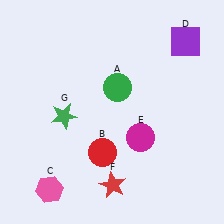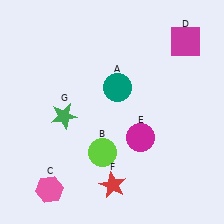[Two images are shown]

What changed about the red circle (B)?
In Image 1, B is red. In Image 2, it changed to lime.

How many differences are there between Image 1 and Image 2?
There are 3 differences between the two images.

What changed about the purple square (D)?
In Image 1, D is purple. In Image 2, it changed to magenta.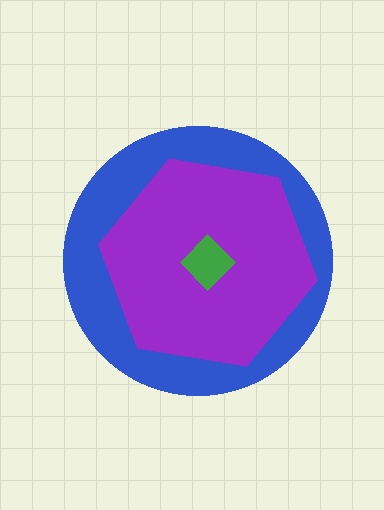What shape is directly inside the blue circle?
The purple hexagon.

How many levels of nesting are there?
3.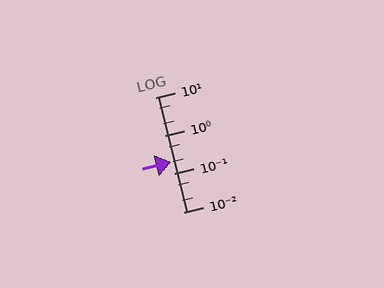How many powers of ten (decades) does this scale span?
The scale spans 3 decades, from 0.01 to 10.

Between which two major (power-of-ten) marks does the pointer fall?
The pointer is between 0.1 and 1.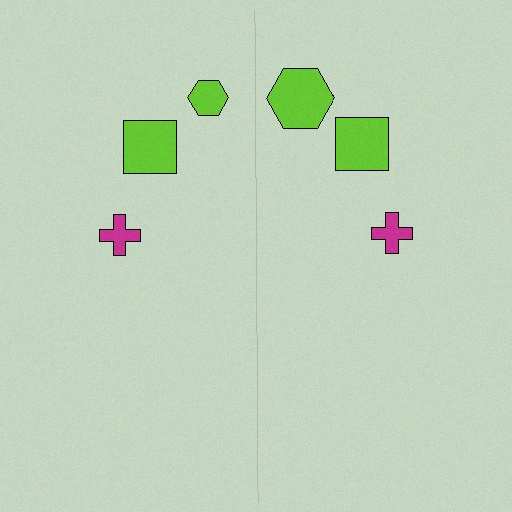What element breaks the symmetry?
The lime hexagon on the right side has a different size than its mirror counterpart.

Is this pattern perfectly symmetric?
No, the pattern is not perfectly symmetric. The lime hexagon on the right side has a different size than its mirror counterpart.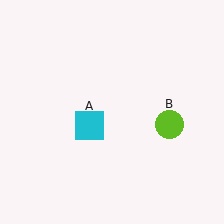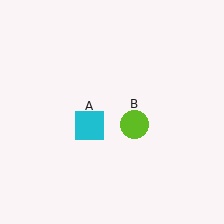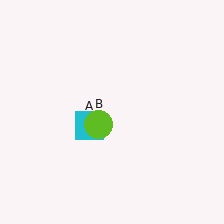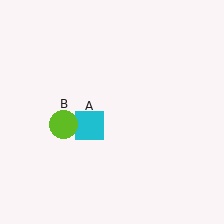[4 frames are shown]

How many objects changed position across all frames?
1 object changed position: lime circle (object B).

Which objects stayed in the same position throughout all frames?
Cyan square (object A) remained stationary.